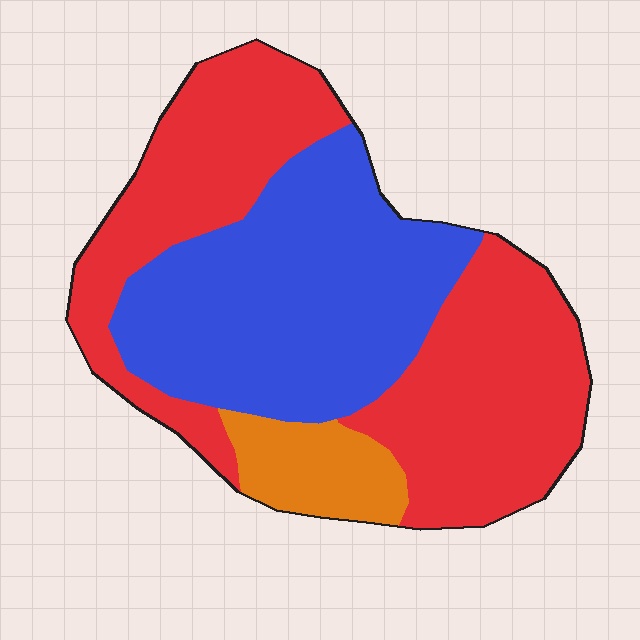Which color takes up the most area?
Red, at roughly 50%.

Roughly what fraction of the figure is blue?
Blue covers 40% of the figure.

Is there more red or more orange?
Red.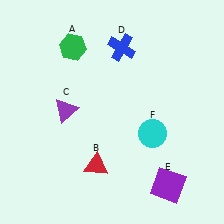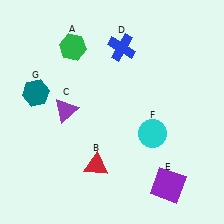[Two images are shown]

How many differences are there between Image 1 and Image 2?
There is 1 difference between the two images.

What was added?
A teal hexagon (G) was added in Image 2.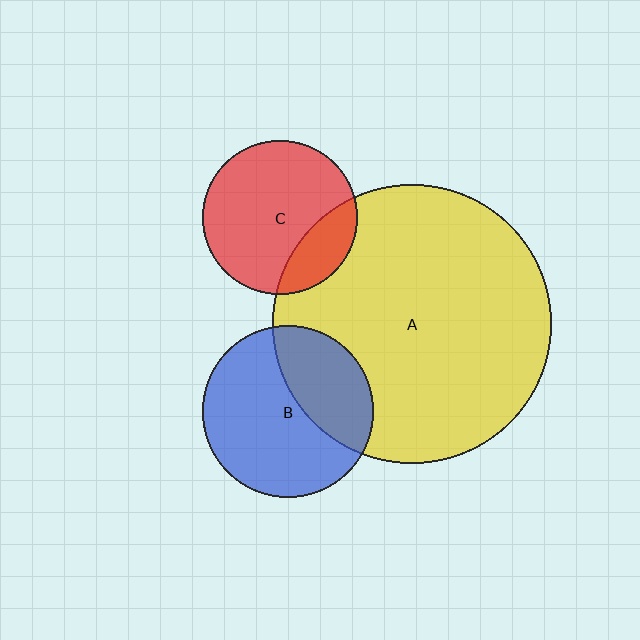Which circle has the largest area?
Circle A (yellow).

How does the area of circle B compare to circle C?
Approximately 1.2 times.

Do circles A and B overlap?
Yes.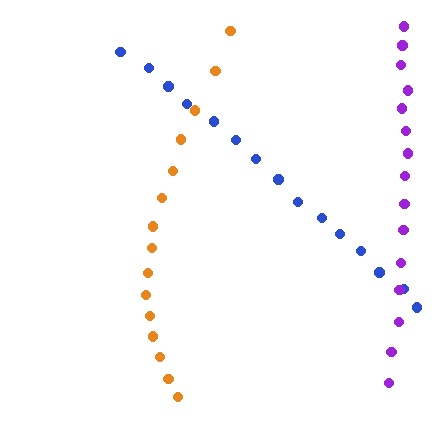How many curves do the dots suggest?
There are 3 distinct paths.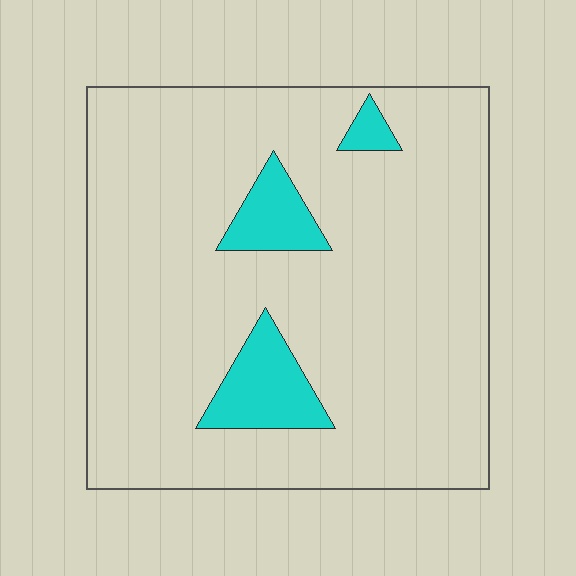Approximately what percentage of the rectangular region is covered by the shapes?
Approximately 10%.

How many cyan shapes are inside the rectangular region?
3.